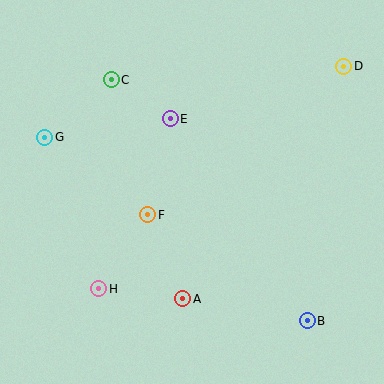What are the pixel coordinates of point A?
Point A is at (183, 299).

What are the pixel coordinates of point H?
Point H is at (99, 289).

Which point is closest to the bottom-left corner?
Point H is closest to the bottom-left corner.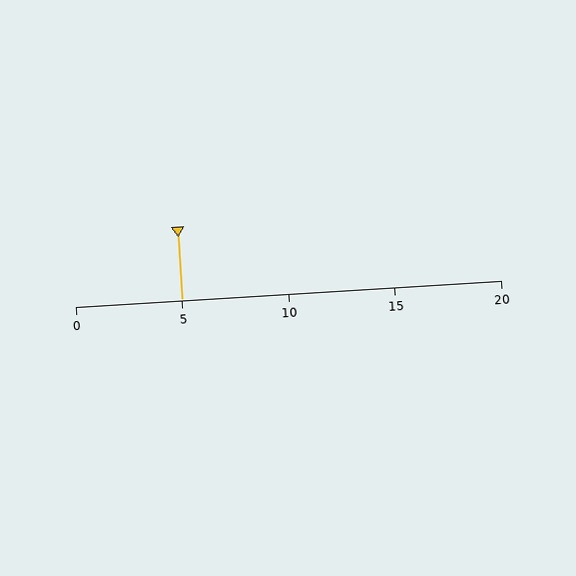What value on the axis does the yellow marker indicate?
The marker indicates approximately 5.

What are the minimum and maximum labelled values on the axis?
The axis runs from 0 to 20.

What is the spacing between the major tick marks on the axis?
The major ticks are spaced 5 apart.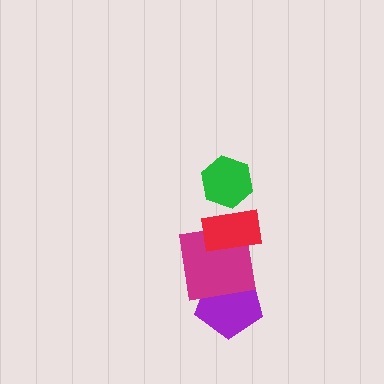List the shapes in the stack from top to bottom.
From top to bottom: the green hexagon, the red rectangle, the magenta square, the purple pentagon.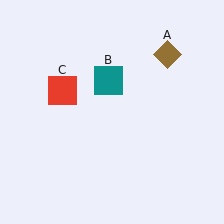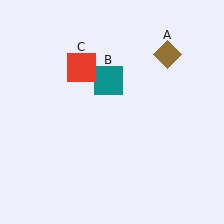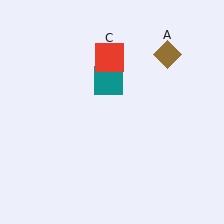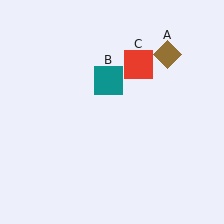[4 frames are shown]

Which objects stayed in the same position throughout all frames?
Brown diamond (object A) and teal square (object B) remained stationary.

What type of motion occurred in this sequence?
The red square (object C) rotated clockwise around the center of the scene.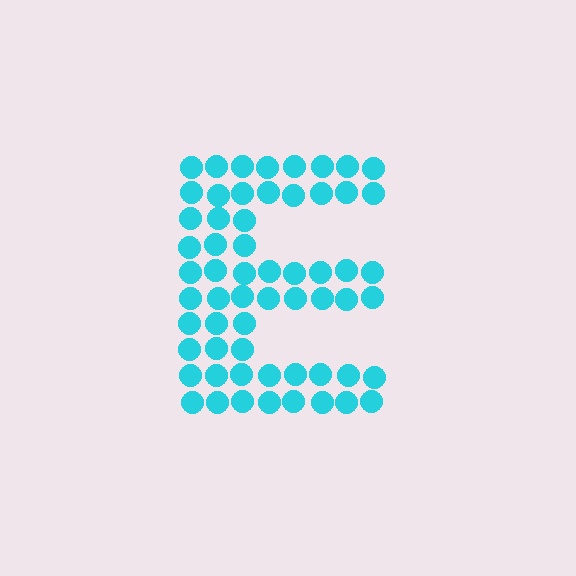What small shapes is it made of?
It is made of small circles.